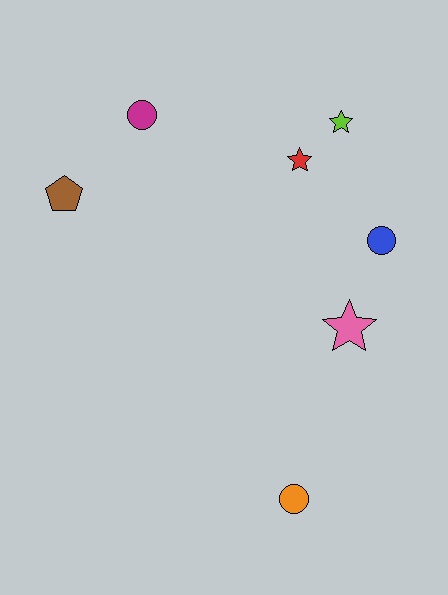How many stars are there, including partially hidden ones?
There are 3 stars.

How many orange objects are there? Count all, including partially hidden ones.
There is 1 orange object.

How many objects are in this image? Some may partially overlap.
There are 7 objects.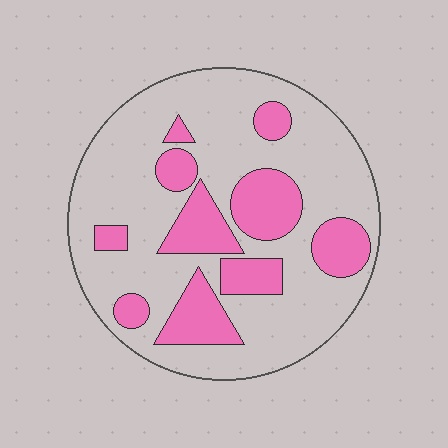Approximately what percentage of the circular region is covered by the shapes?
Approximately 30%.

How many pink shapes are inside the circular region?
10.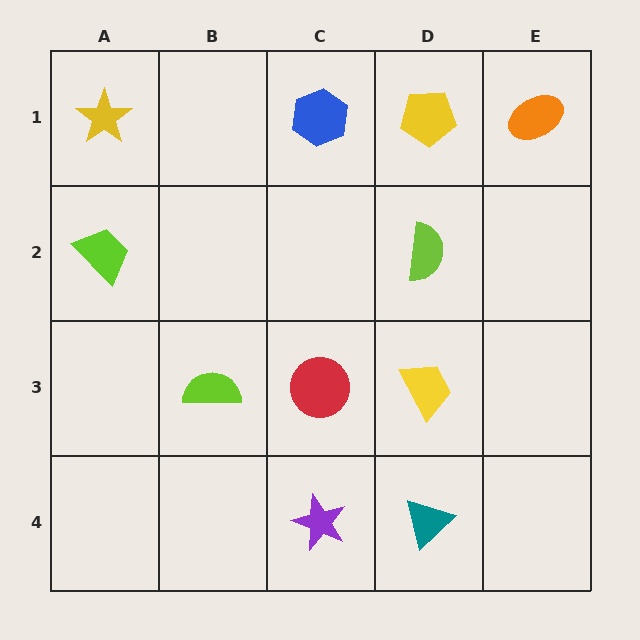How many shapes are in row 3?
3 shapes.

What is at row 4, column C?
A purple star.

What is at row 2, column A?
A lime trapezoid.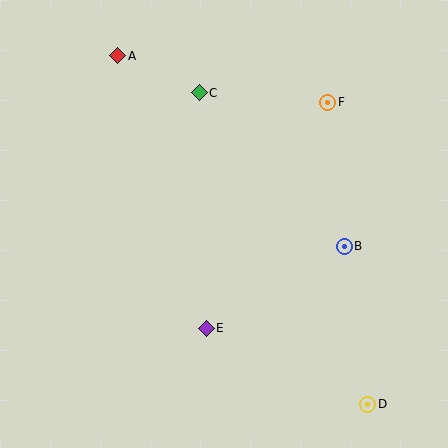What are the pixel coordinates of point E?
Point E is at (206, 328).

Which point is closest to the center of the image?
Point E at (206, 328) is closest to the center.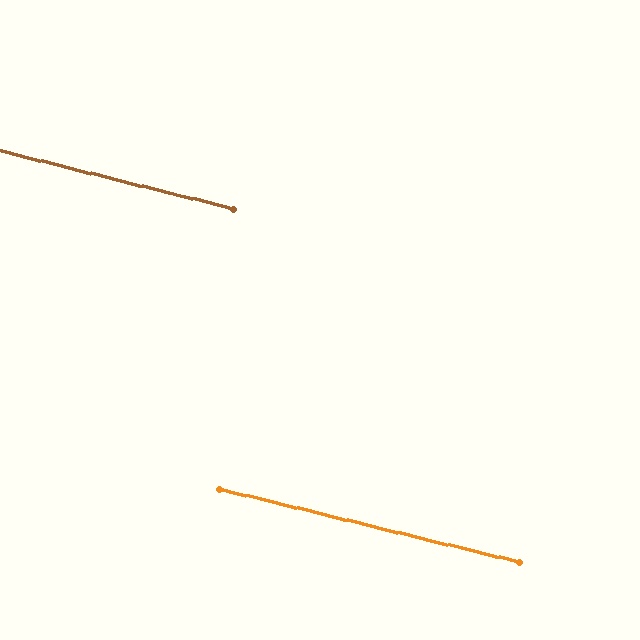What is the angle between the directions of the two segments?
Approximately 0 degrees.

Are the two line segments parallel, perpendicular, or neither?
Parallel — their directions differ by only 0.3°.